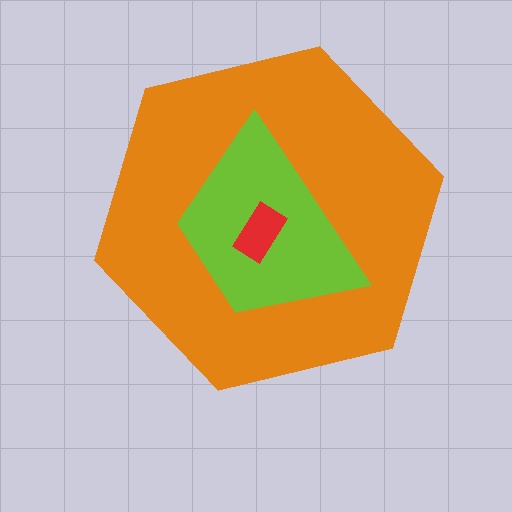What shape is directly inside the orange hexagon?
The lime trapezoid.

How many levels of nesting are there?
3.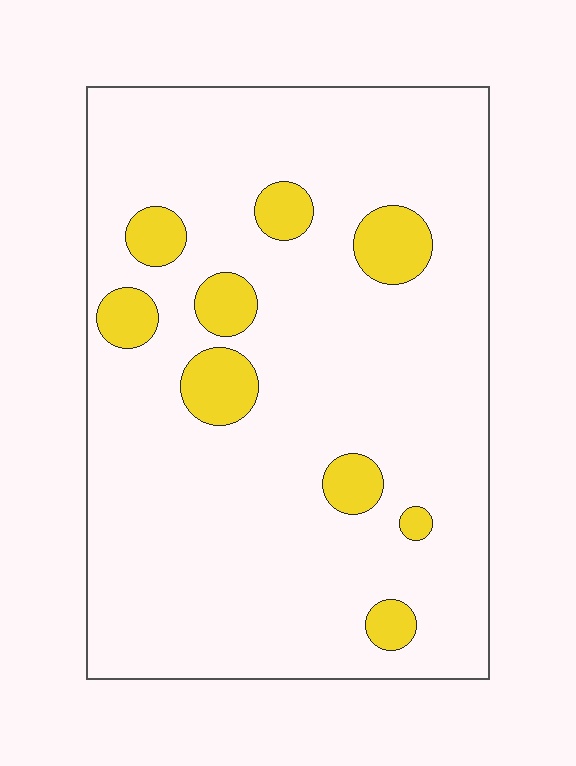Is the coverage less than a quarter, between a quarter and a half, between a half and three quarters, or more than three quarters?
Less than a quarter.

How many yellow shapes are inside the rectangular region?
9.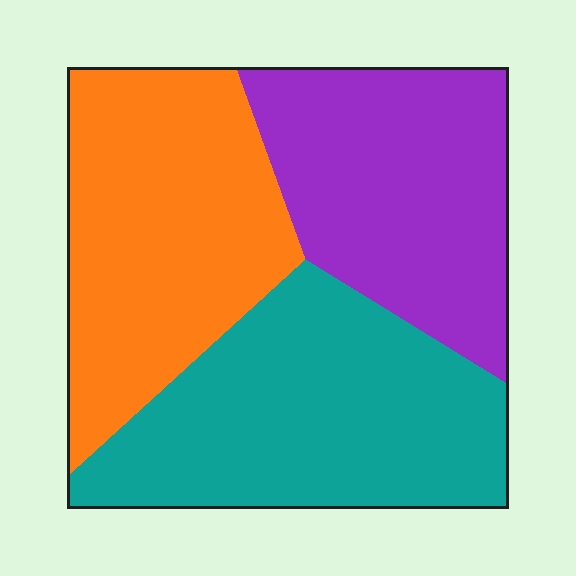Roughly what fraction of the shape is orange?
Orange takes up about one third (1/3) of the shape.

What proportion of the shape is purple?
Purple covers 30% of the shape.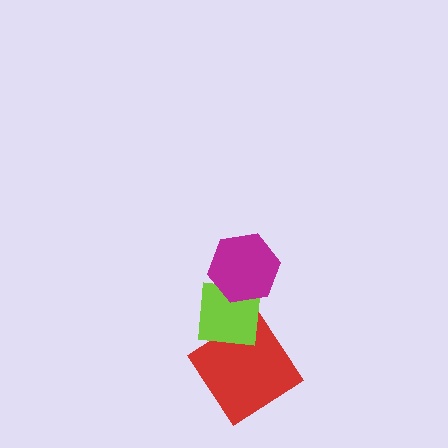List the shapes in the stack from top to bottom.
From top to bottom: the magenta hexagon, the lime square, the red diamond.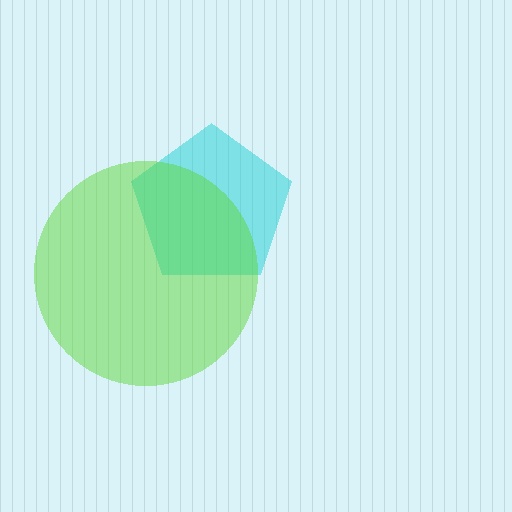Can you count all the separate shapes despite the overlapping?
Yes, there are 2 separate shapes.